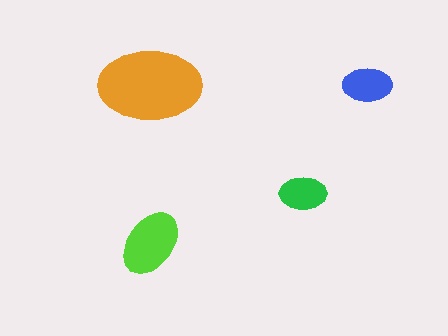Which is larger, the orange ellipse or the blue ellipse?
The orange one.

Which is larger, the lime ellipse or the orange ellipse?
The orange one.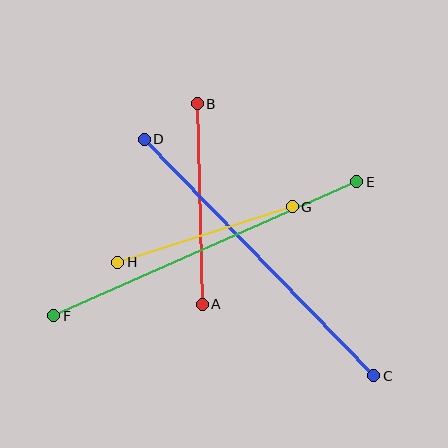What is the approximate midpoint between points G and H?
The midpoint is at approximately (205, 234) pixels.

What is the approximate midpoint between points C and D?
The midpoint is at approximately (259, 258) pixels.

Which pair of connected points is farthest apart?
Points E and F are farthest apart.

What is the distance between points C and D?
The distance is approximately 330 pixels.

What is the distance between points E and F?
The distance is approximately 331 pixels.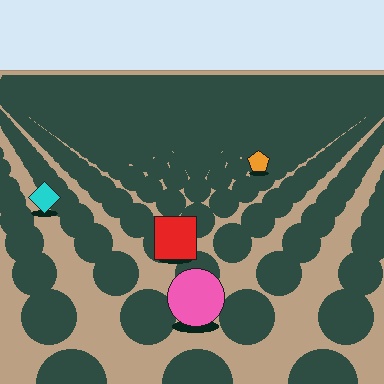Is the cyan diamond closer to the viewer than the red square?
No. The red square is closer — you can tell from the texture gradient: the ground texture is coarser near it.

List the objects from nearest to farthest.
From nearest to farthest: the pink circle, the red square, the cyan diamond, the orange pentagon.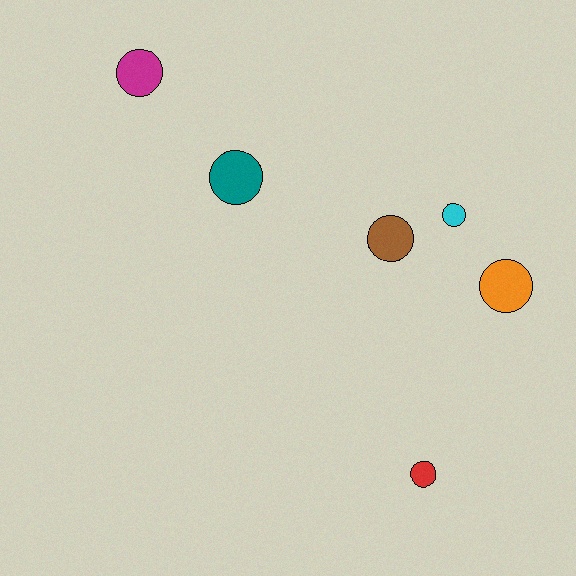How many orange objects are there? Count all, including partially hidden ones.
There is 1 orange object.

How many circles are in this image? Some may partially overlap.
There are 6 circles.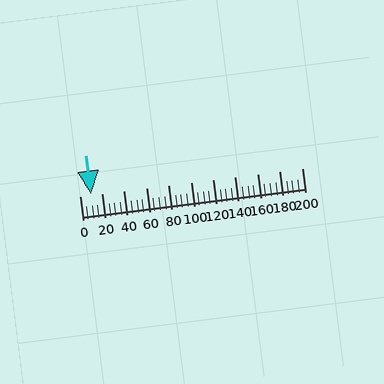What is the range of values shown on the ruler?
The ruler shows values from 0 to 200.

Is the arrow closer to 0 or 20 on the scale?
The arrow is closer to 20.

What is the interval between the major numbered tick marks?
The major tick marks are spaced 20 units apart.